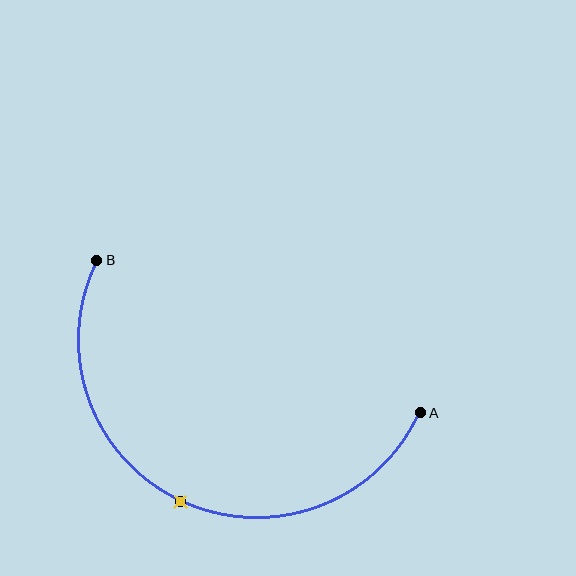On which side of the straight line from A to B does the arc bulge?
The arc bulges below the straight line connecting A and B.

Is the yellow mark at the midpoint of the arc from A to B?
Yes. The yellow mark lies on the arc at equal arc-length from both A and B — it is the arc midpoint.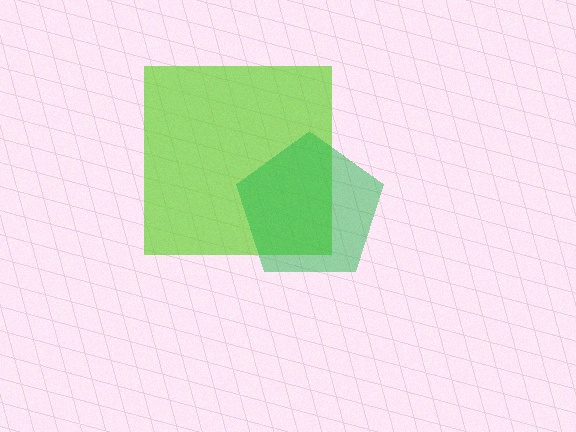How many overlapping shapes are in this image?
There are 2 overlapping shapes in the image.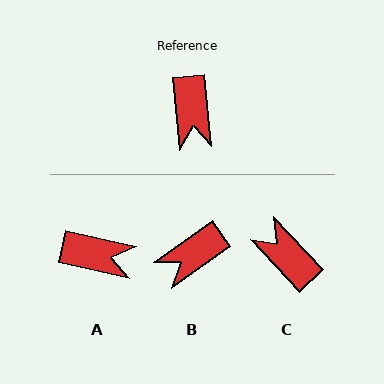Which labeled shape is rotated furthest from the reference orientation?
C, about 142 degrees away.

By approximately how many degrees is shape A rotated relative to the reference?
Approximately 72 degrees counter-clockwise.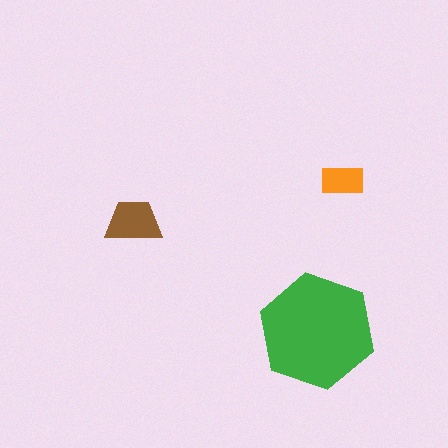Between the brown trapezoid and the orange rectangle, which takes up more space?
The brown trapezoid.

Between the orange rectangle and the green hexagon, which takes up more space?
The green hexagon.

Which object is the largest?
The green hexagon.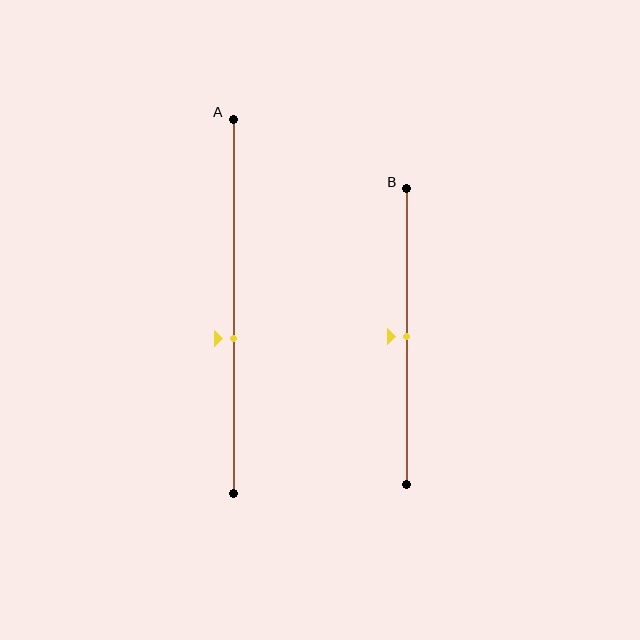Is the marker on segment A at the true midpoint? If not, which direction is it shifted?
No, the marker on segment A is shifted downward by about 9% of the segment length.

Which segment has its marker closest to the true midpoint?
Segment B has its marker closest to the true midpoint.